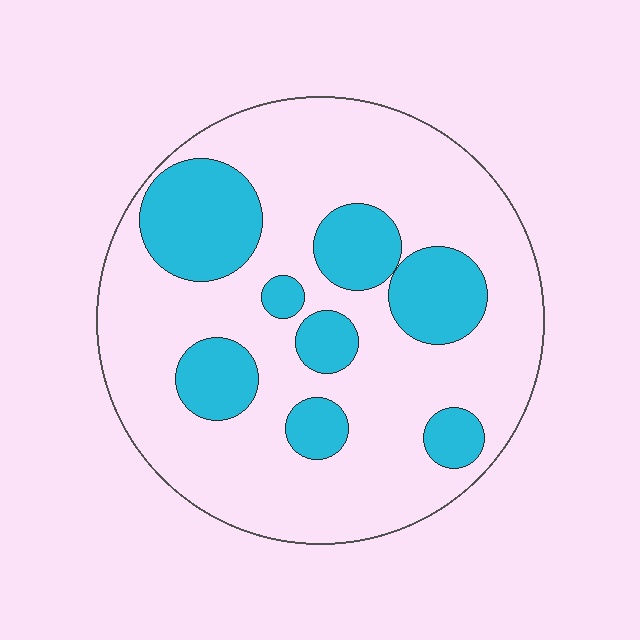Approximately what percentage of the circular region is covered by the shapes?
Approximately 25%.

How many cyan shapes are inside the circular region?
8.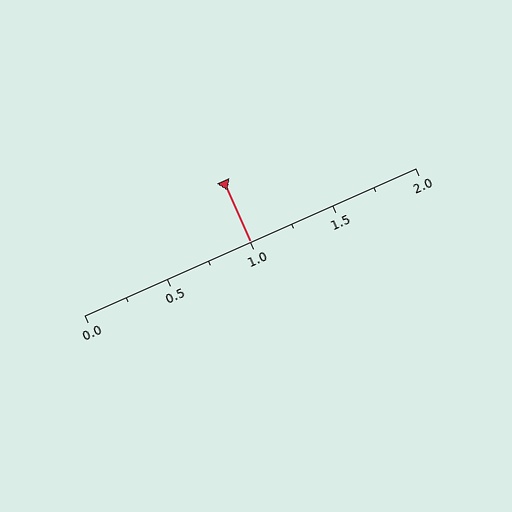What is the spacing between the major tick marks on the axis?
The major ticks are spaced 0.5 apart.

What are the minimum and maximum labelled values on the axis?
The axis runs from 0.0 to 2.0.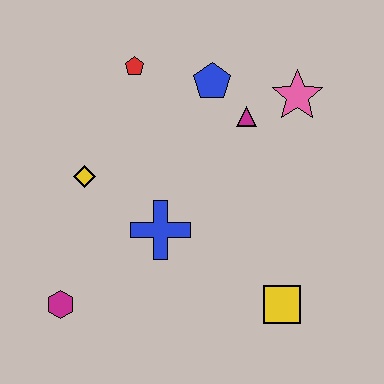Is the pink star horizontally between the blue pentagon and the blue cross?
No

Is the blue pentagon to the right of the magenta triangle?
No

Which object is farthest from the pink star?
The magenta hexagon is farthest from the pink star.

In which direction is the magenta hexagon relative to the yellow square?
The magenta hexagon is to the left of the yellow square.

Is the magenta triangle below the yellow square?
No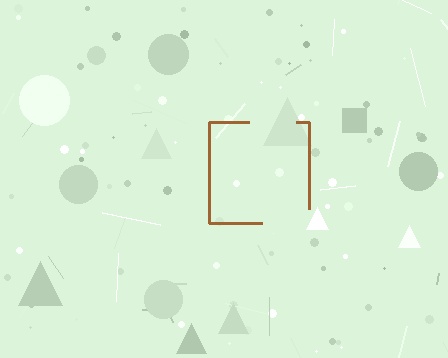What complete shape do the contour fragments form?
The contour fragments form a square.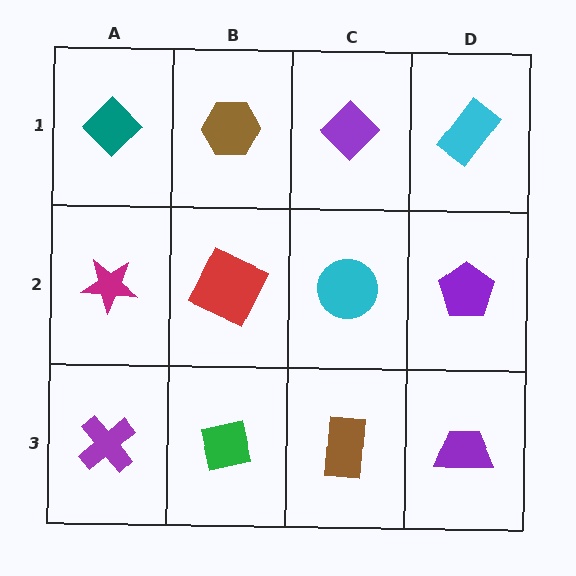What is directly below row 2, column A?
A purple cross.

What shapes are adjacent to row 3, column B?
A red square (row 2, column B), a purple cross (row 3, column A), a brown rectangle (row 3, column C).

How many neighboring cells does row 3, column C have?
3.